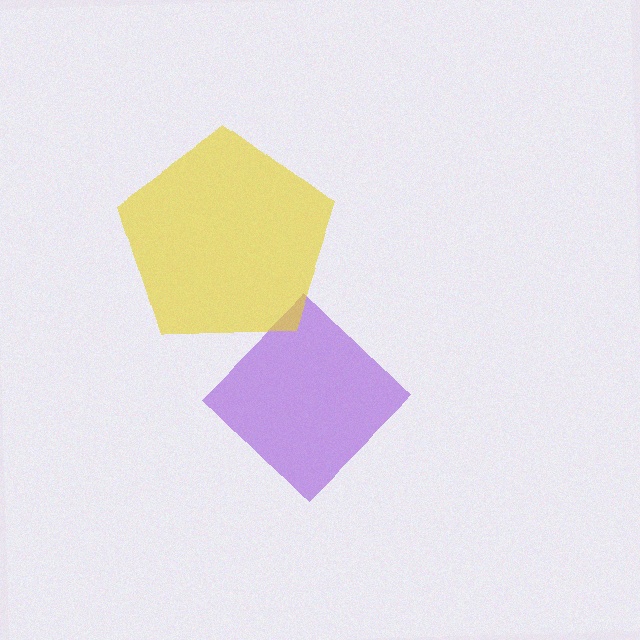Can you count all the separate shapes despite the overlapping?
Yes, there are 2 separate shapes.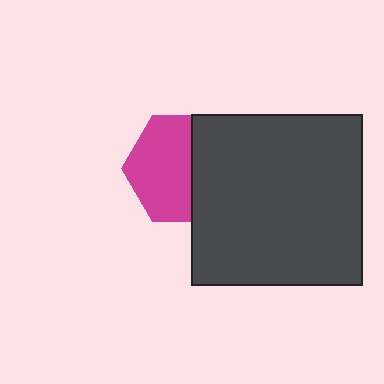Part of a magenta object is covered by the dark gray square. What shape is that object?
It is a hexagon.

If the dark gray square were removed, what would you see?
You would see the complete magenta hexagon.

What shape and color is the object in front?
The object in front is a dark gray square.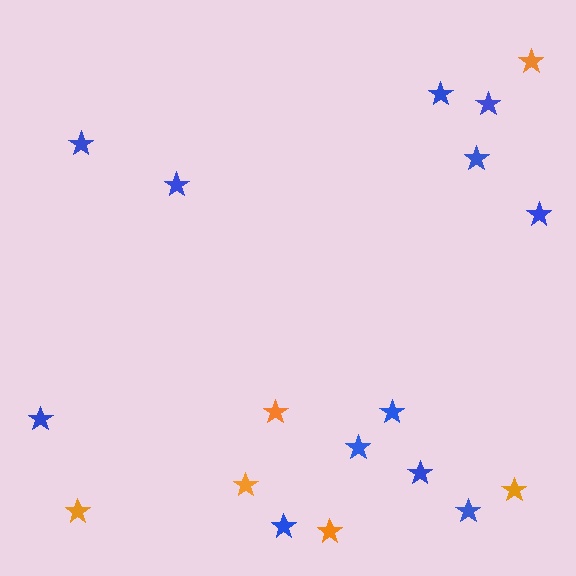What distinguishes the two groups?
There are 2 groups: one group of orange stars (6) and one group of blue stars (12).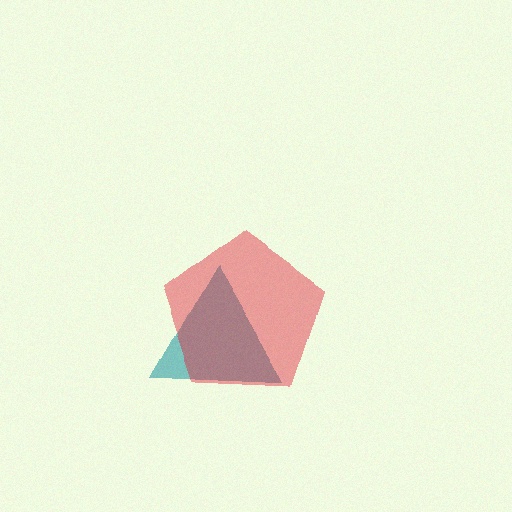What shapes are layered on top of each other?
The layered shapes are: a teal triangle, a red pentagon.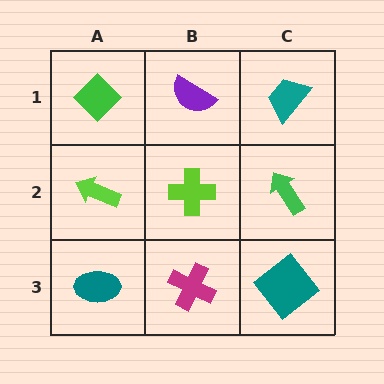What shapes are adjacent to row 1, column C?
A green arrow (row 2, column C), a purple semicircle (row 1, column B).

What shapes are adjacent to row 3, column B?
A lime cross (row 2, column B), a teal ellipse (row 3, column A), a teal diamond (row 3, column C).